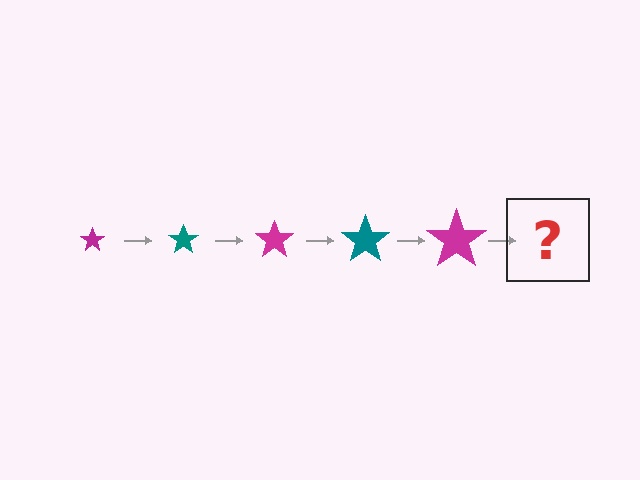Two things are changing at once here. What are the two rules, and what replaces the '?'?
The two rules are that the star grows larger each step and the color cycles through magenta and teal. The '?' should be a teal star, larger than the previous one.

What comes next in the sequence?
The next element should be a teal star, larger than the previous one.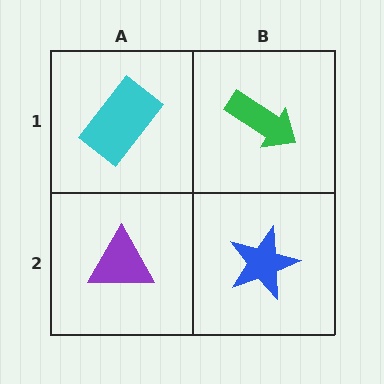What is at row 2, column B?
A blue star.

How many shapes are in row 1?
2 shapes.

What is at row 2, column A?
A purple triangle.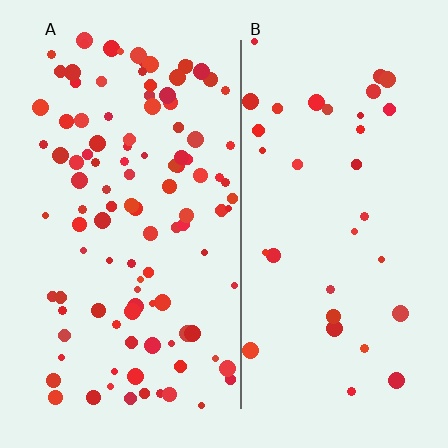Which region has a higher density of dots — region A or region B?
A (the left).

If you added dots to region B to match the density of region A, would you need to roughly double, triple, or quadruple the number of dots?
Approximately triple.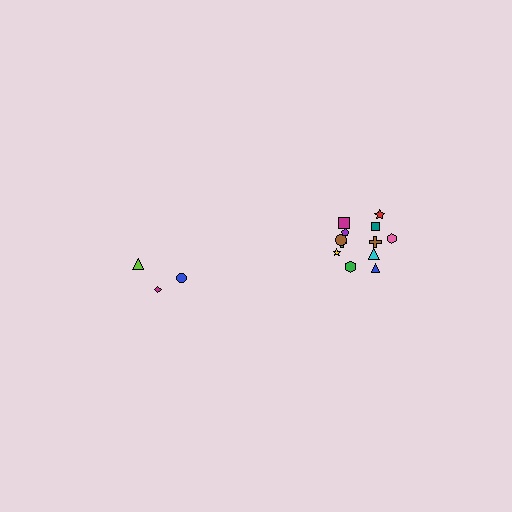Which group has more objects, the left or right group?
The right group.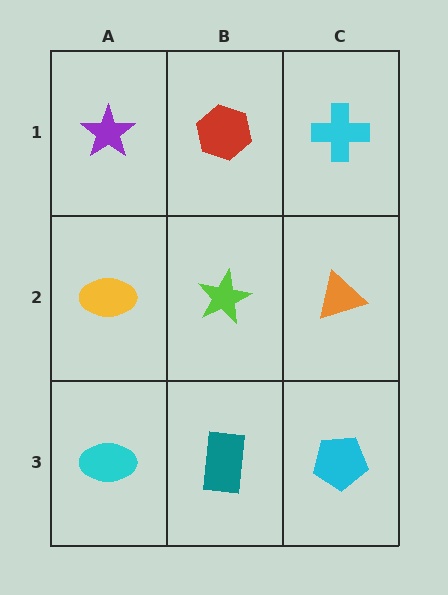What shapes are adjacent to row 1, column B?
A lime star (row 2, column B), a purple star (row 1, column A), a cyan cross (row 1, column C).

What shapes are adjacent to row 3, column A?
A yellow ellipse (row 2, column A), a teal rectangle (row 3, column B).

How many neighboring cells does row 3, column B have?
3.